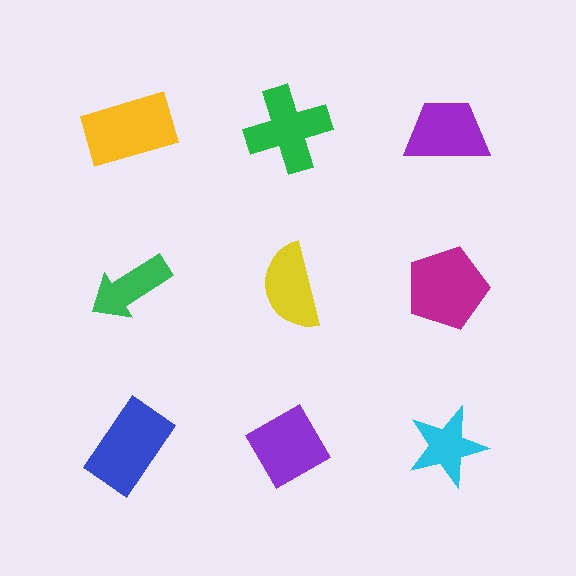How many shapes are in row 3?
3 shapes.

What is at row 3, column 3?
A cyan star.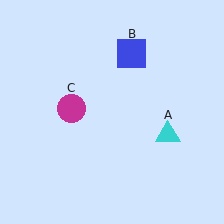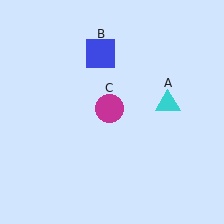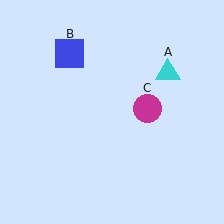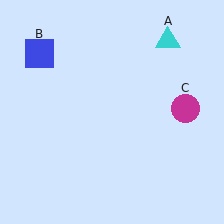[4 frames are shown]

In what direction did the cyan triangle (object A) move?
The cyan triangle (object A) moved up.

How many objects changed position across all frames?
3 objects changed position: cyan triangle (object A), blue square (object B), magenta circle (object C).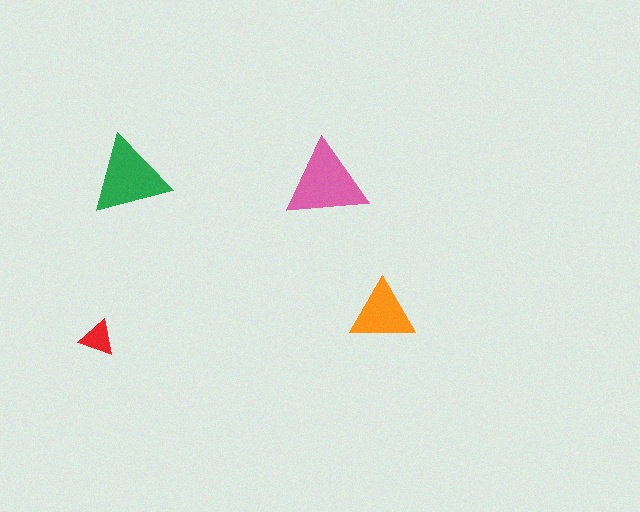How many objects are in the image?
There are 4 objects in the image.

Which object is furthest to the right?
The orange triangle is rightmost.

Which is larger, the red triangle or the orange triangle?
The orange one.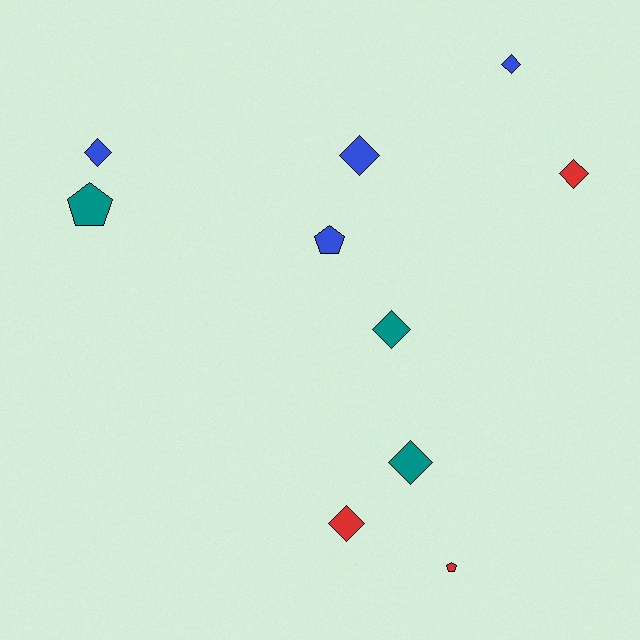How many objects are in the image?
There are 10 objects.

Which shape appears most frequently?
Diamond, with 7 objects.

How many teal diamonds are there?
There are 2 teal diamonds.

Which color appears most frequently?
Blue, with 4 objects.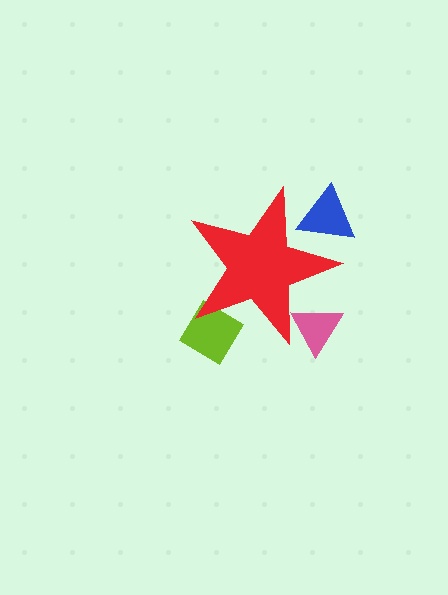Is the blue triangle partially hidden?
Yes, the blue triangle is partially hidden behind the red star.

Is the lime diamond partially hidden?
Yes, the lime diamond is partially hidden behind the red star.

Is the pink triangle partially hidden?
Yes, the pink triangle is partially hidden behind the red star.